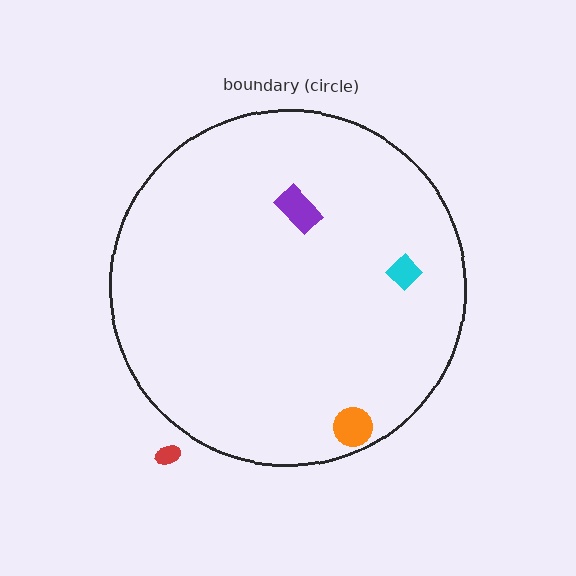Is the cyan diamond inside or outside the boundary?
Inside.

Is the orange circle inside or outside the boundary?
Inside.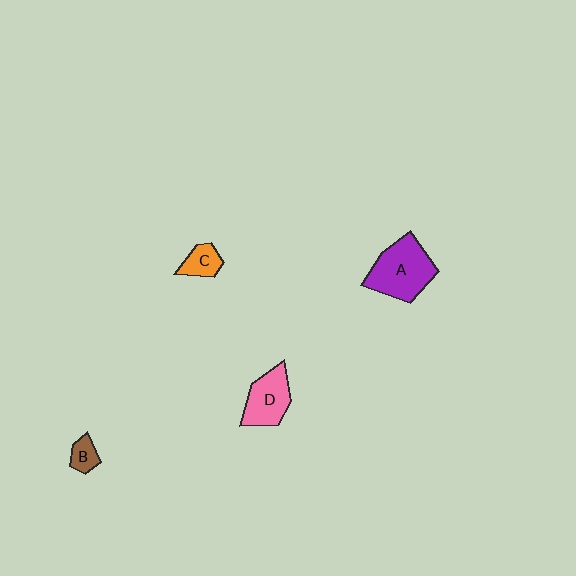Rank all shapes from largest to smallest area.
From largest to smallest: A (purple), D (pink), C (orange), B (brown).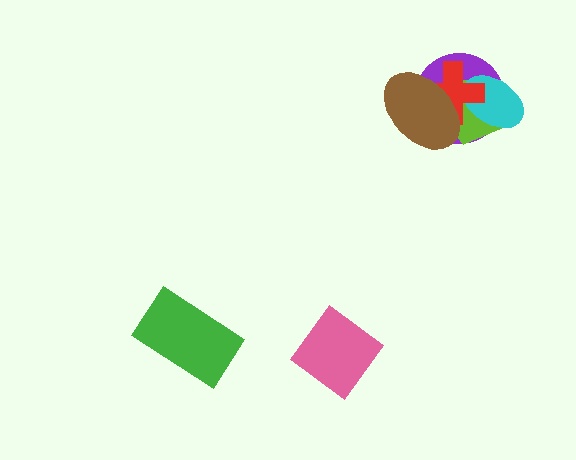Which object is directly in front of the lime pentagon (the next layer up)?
The cyan ellipse is directly in front of the lime pentagon.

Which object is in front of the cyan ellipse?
The red cross is in front of the cyan ellipse.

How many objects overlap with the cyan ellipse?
3 objects overlap with the cyan ellipse.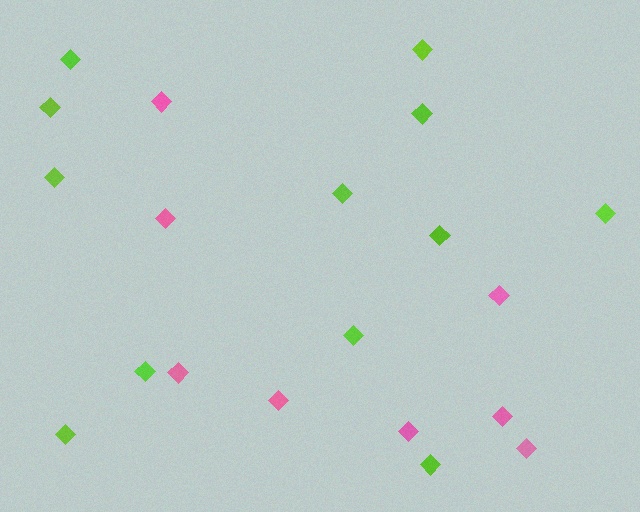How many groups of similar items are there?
There are 2 groups: one group of pink diamonds (8) and one group of lime diamonds (12).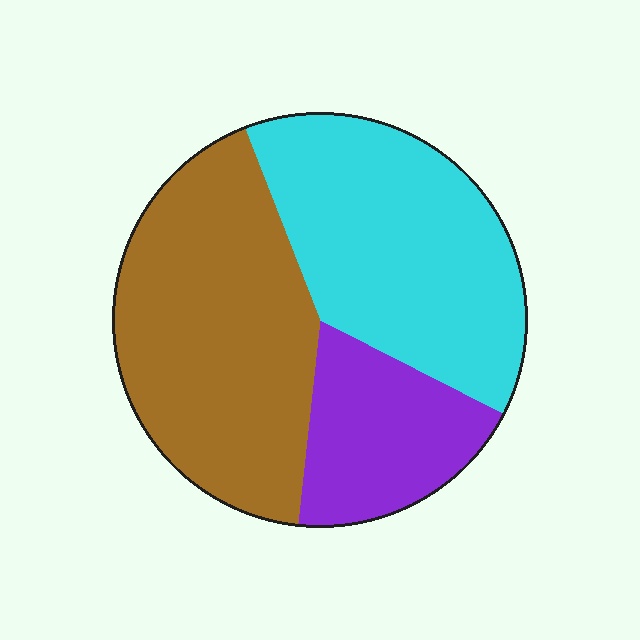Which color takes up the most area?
Brown, at roughly 40%.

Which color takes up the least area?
Purple, at roughly 20%.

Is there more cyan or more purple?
Cyan.